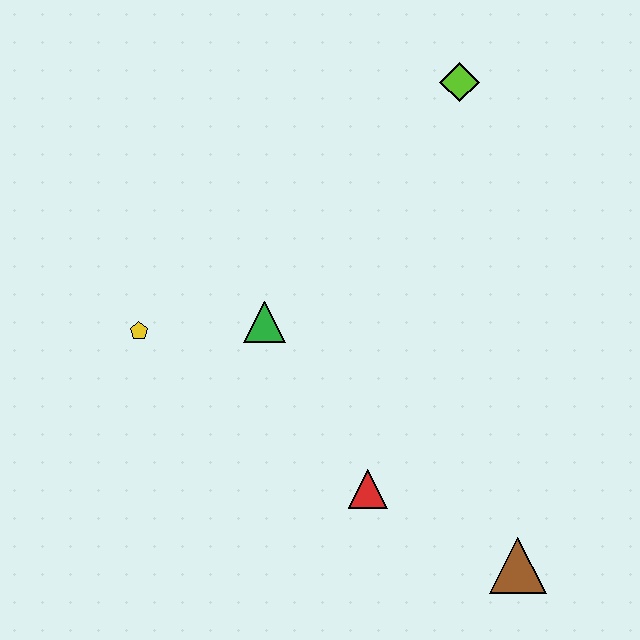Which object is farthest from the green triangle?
The brown triangle is farthest from the green triangle.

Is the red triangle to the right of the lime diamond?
No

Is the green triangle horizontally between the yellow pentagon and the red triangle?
Yes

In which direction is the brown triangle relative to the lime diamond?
The brown triangle is below the lime diamond.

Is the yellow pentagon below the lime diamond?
Yes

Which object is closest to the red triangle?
The brown triangle is closest to the red triangle.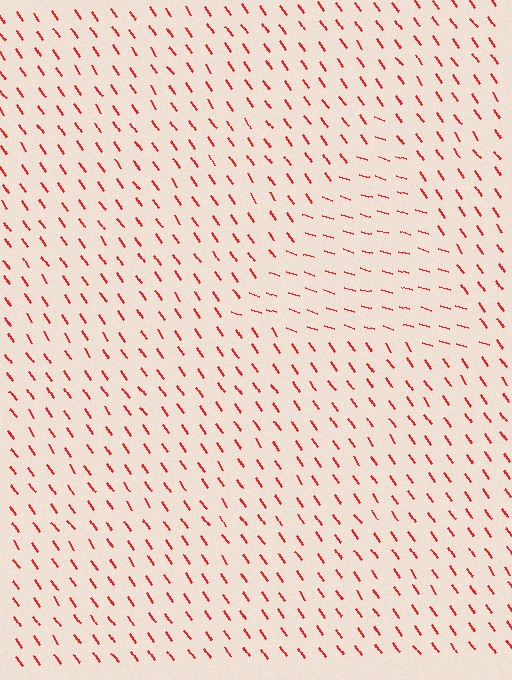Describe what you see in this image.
The image is filled with small red line segments. A triangle region in the image has lines oriented differently from the surrounding lines, creating a visible texture boundary.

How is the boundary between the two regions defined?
The boundary is defined purely by a change in line orientation (approximately 38 degrees difference). All lines are the same color and thickness.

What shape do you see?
I see a triangle.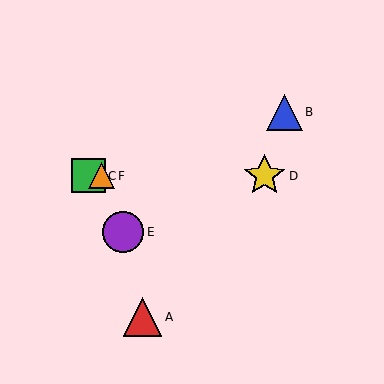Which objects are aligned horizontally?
Objects C, D, F are aligned horizontally.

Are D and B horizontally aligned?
No, D is at y≈176 and B is at y≈112.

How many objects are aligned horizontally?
3 objects (C, D, F) are aligned horizontally.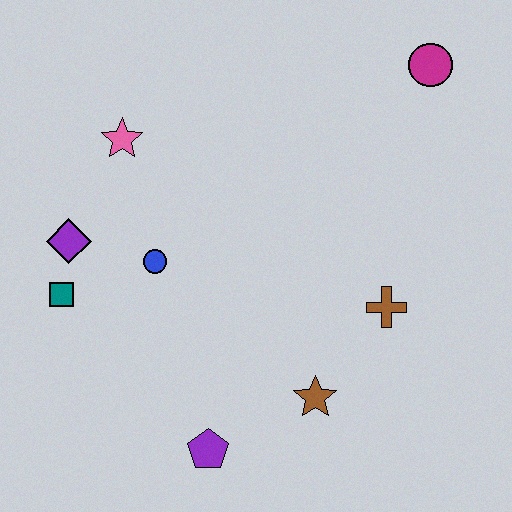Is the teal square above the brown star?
Yes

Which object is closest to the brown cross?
The brown star is closest to the brown cross.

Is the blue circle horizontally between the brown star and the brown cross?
No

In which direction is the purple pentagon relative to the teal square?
The purple pentagon is below the teal square.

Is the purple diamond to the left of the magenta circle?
Yes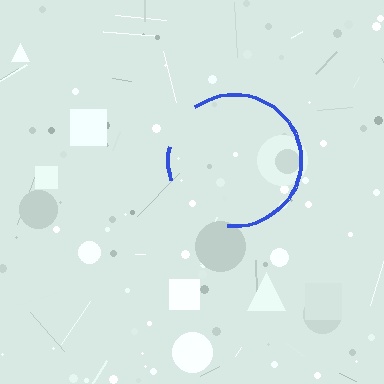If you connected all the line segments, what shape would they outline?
They would outline a circle.